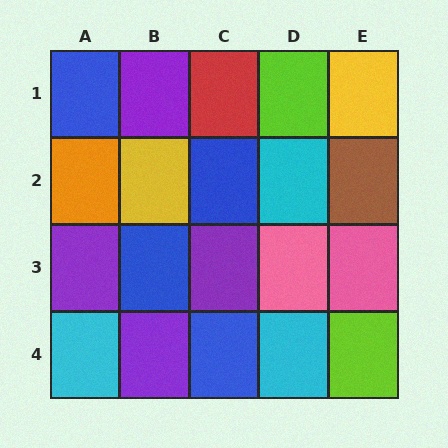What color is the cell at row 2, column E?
Brown.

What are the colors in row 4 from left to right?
Cyan, purple, blue, cyan, lime.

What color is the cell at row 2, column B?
Yellow.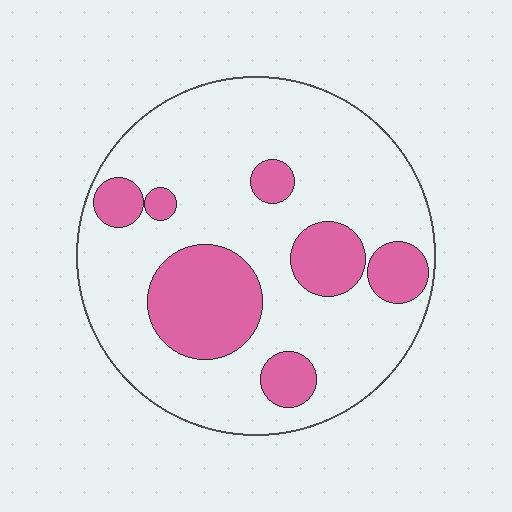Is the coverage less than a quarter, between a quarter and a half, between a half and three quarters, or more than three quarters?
Less than a quarter.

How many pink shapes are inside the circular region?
7.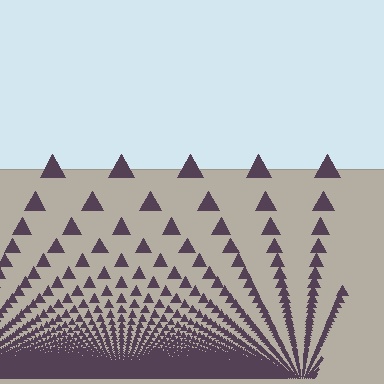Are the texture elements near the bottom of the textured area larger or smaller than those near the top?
Smaller. The gradient is inverted — elements near the bottom are smaller and denser.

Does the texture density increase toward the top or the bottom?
Density increases toward the bottom.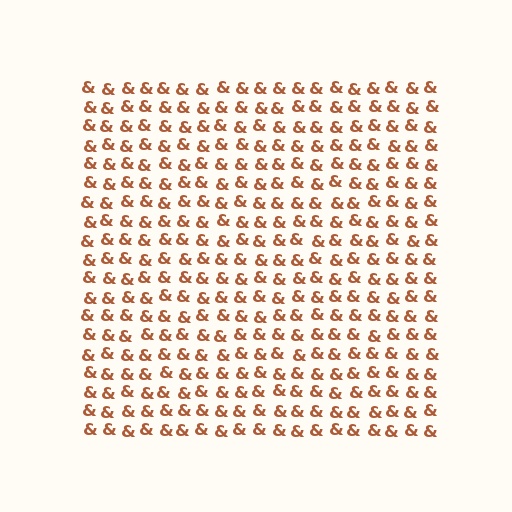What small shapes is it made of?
It is made of small ampersands.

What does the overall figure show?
The overall figure shows a square.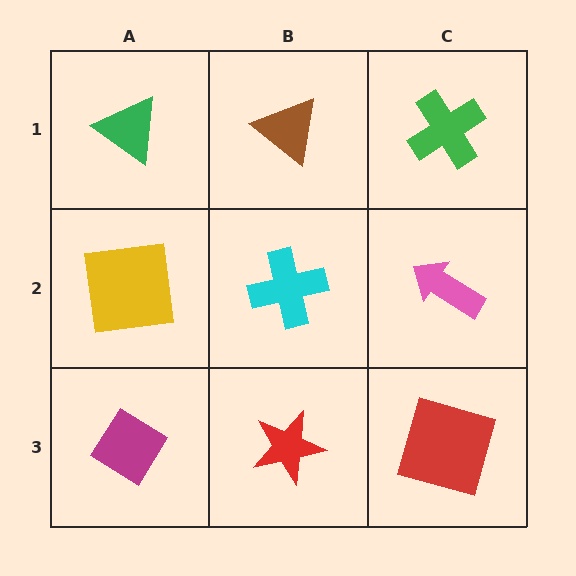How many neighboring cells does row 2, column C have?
3.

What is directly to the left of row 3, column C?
A red star.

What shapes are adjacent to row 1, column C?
A pink arrow (row 2, column C), a brown triangle (row 1, column B).